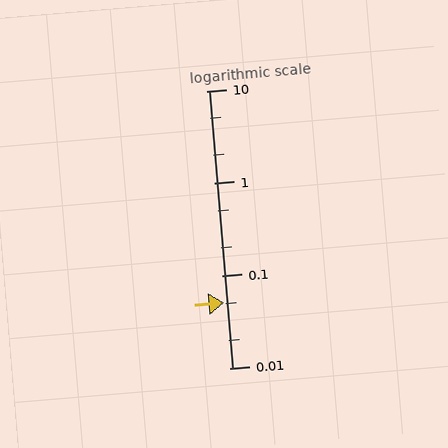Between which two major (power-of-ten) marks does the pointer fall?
The pointer is between 0.01 and 0.1.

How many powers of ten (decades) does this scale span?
The scale spans 3 decades, from 0.01 to 10.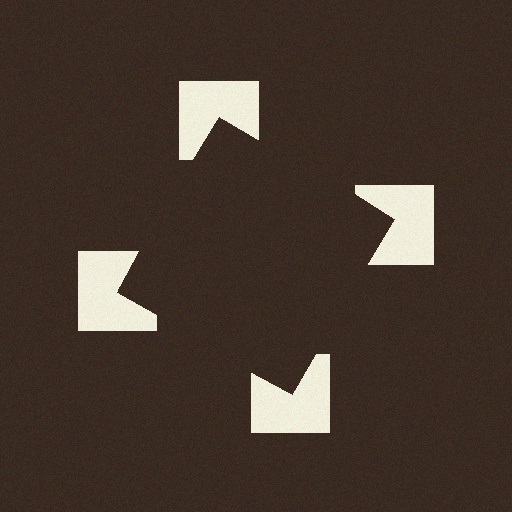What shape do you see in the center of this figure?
An illusory square — its edges are inferred from the aligned wedge cuts in the notched squares, not physically drawn.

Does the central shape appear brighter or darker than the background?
It typically appears slightly darker than the background, even though no actual brightness change is drawn.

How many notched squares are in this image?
There are 4 — one at each vertex of the illusory square.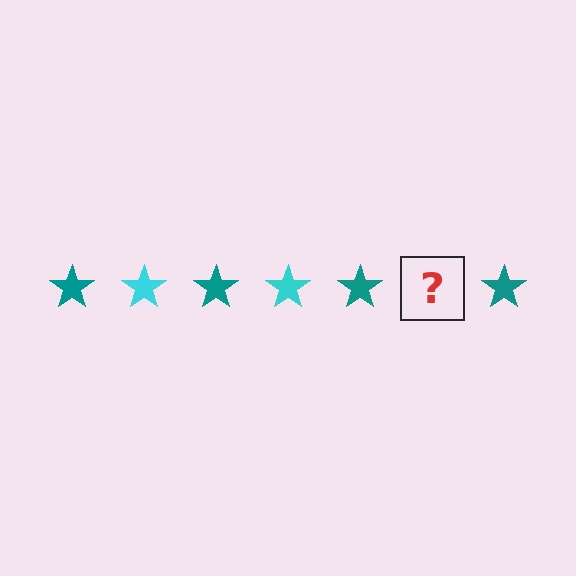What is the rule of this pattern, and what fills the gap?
The rule is that the pattern cycles through teal, cyan stars. The gap should be filled with a cyan star.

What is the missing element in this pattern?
The missing element is a cyan star.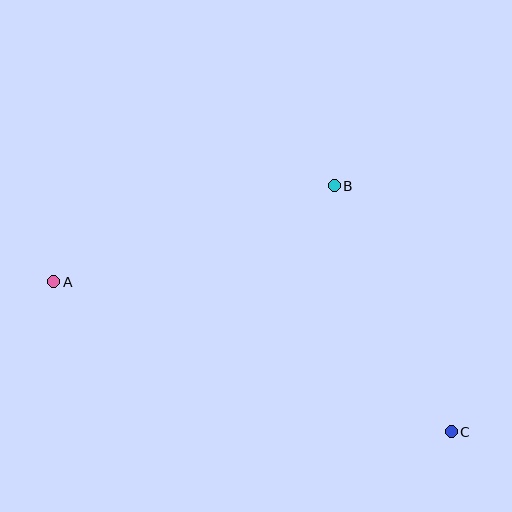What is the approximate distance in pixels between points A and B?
The distance between A and B is approximately 296 pixels.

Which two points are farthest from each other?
Points A and C are farthest from each other.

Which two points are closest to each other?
Points B and C are closest to each other.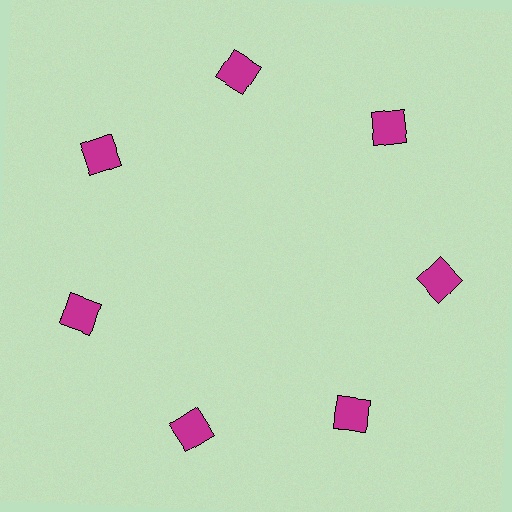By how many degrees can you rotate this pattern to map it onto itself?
The pattern maps onto itself every 51 degrees of rotation.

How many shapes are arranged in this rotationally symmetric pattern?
There are 7 shapes, arranged in 7 groups of 1.